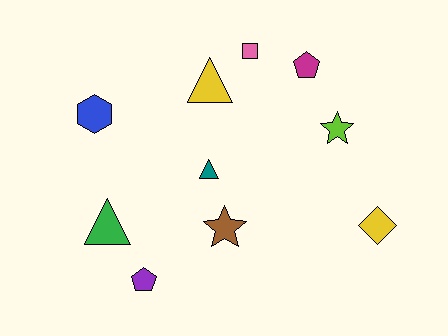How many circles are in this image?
There are no circles.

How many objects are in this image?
There are 10 objects.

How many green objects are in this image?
There is 1 green object.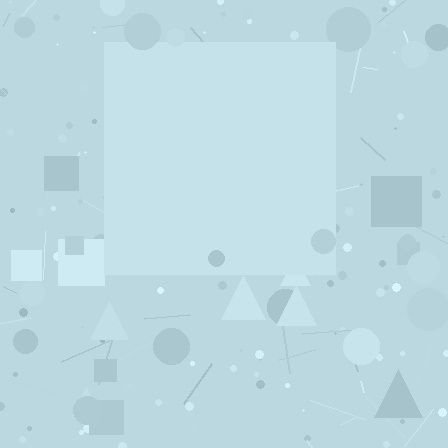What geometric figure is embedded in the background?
A square is embedded in the background.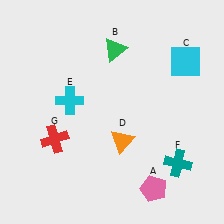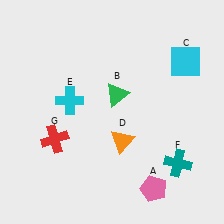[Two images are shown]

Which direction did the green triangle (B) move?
The green triangle (B) moved down.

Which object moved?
The green triangle (B) moved down.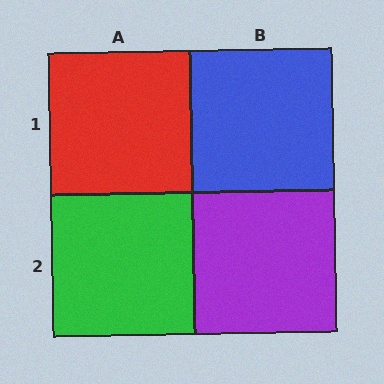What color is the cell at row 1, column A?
Red.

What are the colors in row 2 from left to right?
Green, purple.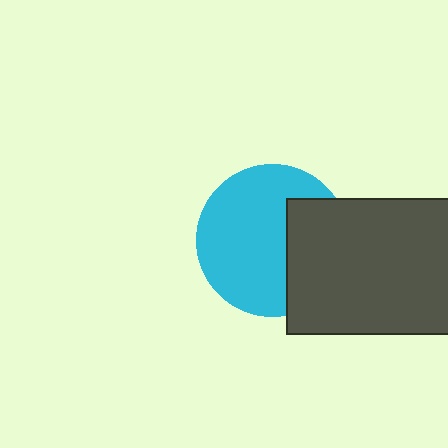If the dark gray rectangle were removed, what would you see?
You would see the complete cyan circle.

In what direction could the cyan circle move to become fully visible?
The cyan circle could move left. That would shift it out from behind the dark gray rectangle entirely.